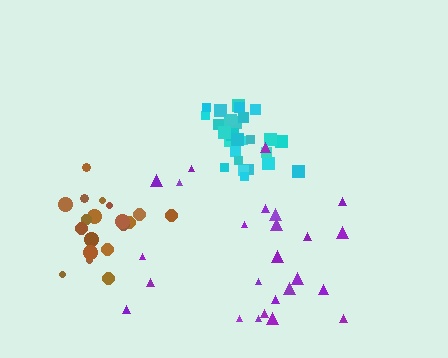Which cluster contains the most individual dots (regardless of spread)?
Cyan (29).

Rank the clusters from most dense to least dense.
cyan, brown, purple.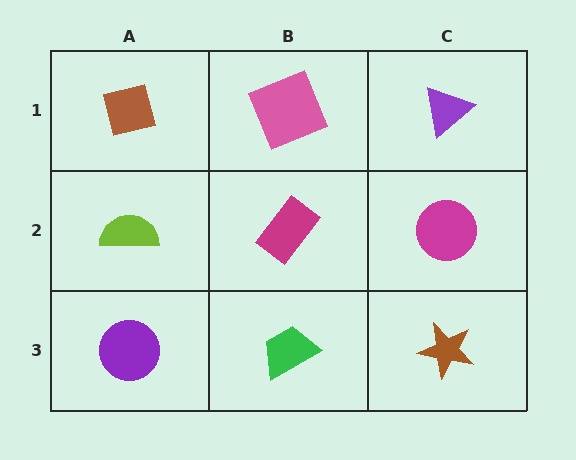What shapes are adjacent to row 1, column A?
A lime semicircle (row 2, column A), a pink square (row 1, column B).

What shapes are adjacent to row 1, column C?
A magenta circle (row 2, column C), a pink square (row 1, column B).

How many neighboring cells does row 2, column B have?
4.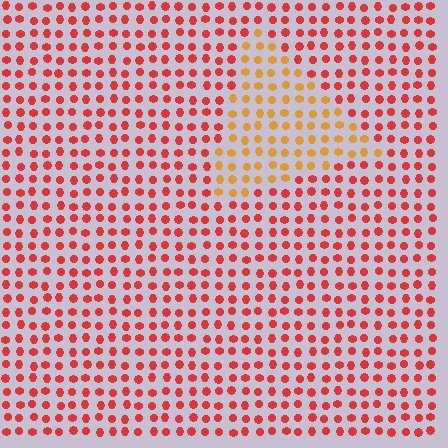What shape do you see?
I see a triangle.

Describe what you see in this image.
The image is filled with small red elements in a uniform arrangement. A triangle-shaped region is visible where the elements are tinted to a slightly different hue, forming a subtle color boundary.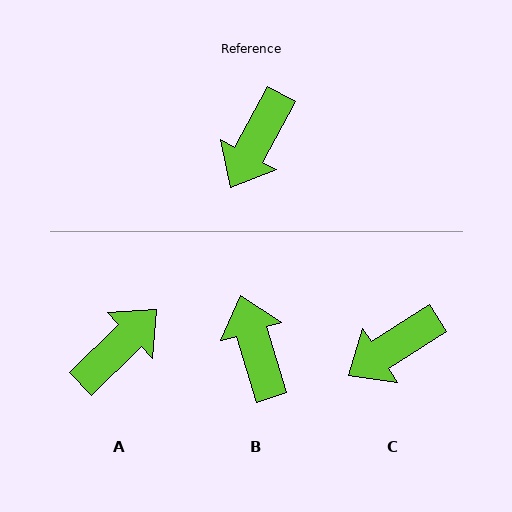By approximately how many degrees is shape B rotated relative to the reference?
Approximately 135 degrees clockwise.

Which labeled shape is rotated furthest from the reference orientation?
A, about 163 degrees away.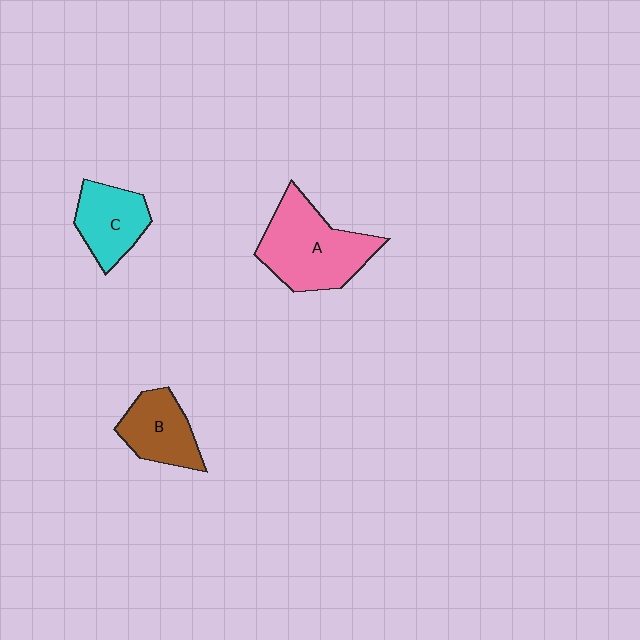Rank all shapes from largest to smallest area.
From largest to smallest: A (pink), C (cyan), B (brown).